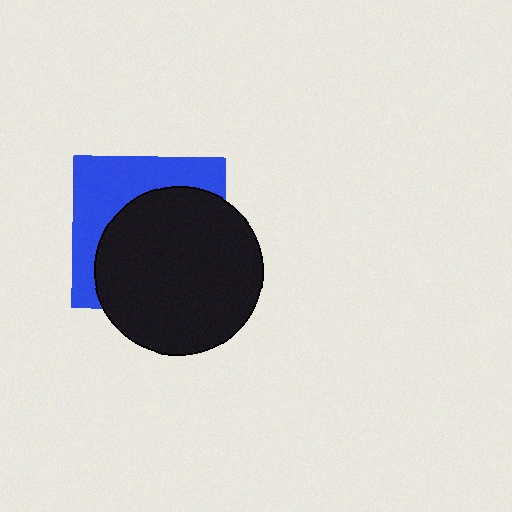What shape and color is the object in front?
The object in front is a black circle.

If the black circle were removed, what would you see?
You would see the complete blue square.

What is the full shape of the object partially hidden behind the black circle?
The partially hidden object is a blue square.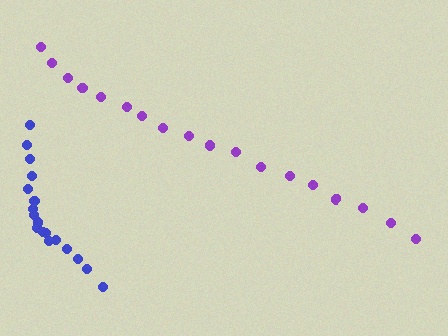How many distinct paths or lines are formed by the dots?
There are 2 distinct paths.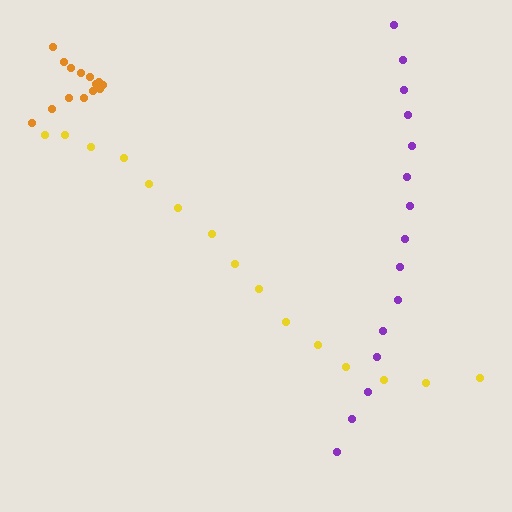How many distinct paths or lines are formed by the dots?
There are 3 distinct paths.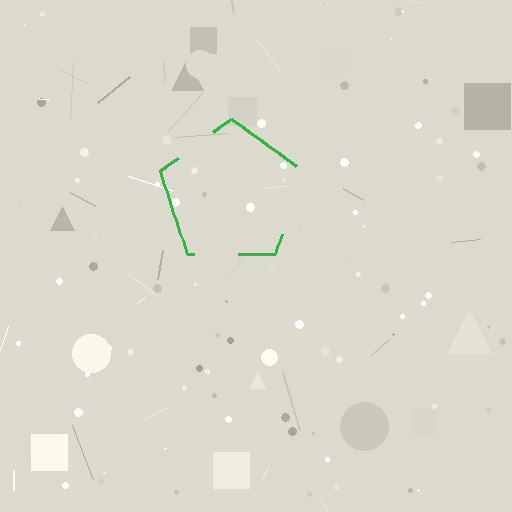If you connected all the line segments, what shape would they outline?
They would outline a pentagon.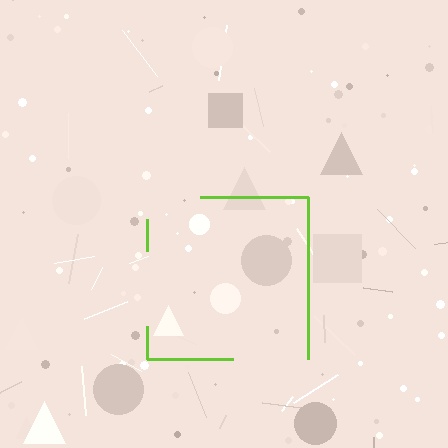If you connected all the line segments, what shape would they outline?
They would outline a square.